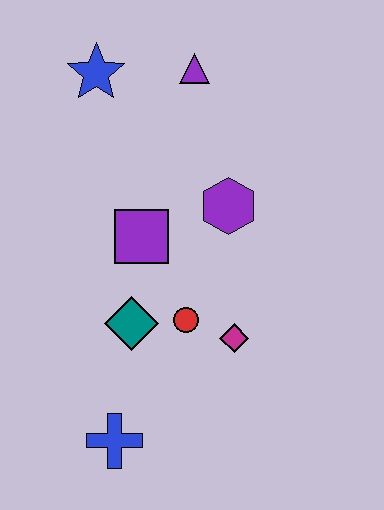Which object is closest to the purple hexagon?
The purple square is closest to the purple hexagon.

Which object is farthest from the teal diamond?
The purple triangle is farthest from the teal diamond.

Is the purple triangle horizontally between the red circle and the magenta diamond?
Yes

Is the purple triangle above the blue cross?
Yes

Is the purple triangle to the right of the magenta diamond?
No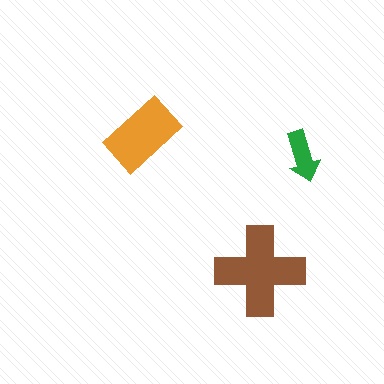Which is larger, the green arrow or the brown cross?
The brown cross.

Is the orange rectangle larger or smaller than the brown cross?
Smaller.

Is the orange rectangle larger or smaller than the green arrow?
Larger.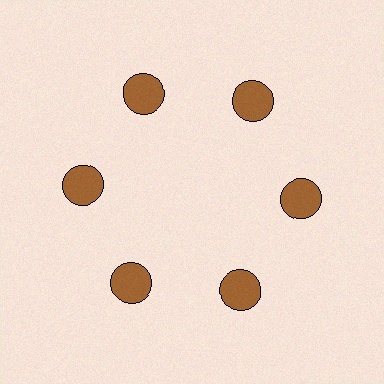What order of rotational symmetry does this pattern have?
This pattern has 6-fold rotational symmetry.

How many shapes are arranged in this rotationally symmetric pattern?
There are 6 shapes, arranged in 6 groups of 1.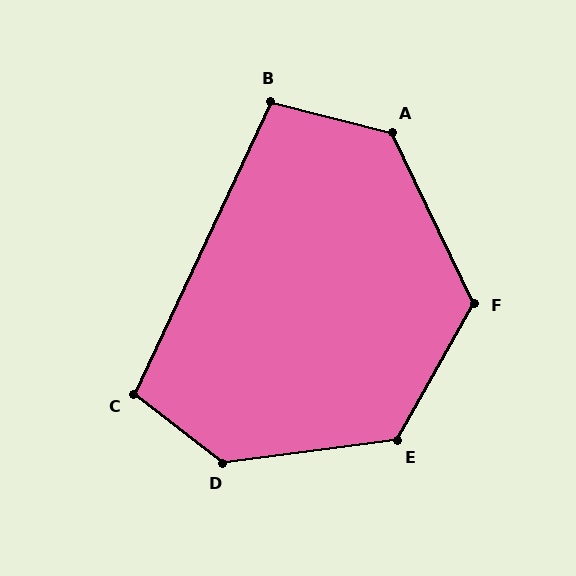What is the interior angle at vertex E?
Approximately 127 degrees (obtuse).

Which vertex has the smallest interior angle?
B, at approximately 101 degrees.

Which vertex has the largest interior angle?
D, at approximately 134 degrees.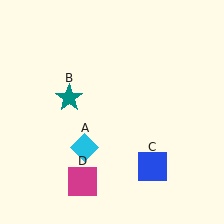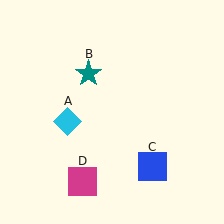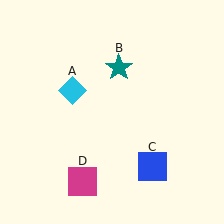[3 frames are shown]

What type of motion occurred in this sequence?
The cyan diamond (object A), teal star (object B) rotated clockwise around the center of the scene.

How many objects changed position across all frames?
2 objects changed position: cyan diamond (object A), teal star (object B).